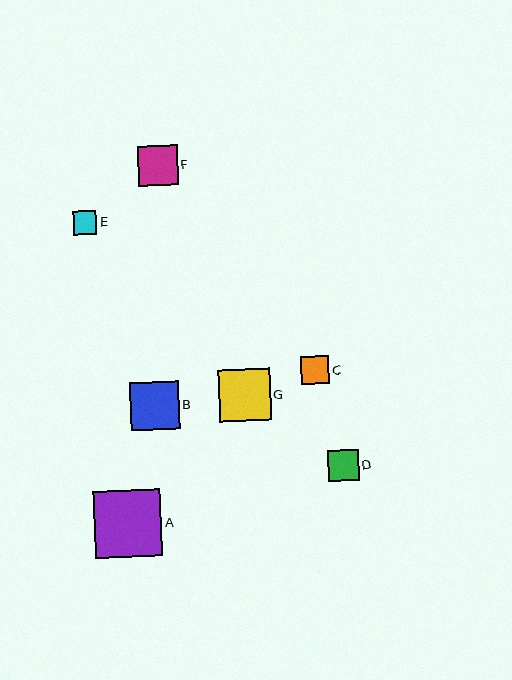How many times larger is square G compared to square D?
Square G is approximately 1.7 times the size of square D.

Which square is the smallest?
Square E is the smallest with a size of approximately 23 pixels.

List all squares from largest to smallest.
From largest to smallest: A, G, B, F, D, C, E.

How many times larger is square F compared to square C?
Square F is approximately 1.4 times the size of square C.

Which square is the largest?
Square A is the largest with a size of approximately 67 pixels.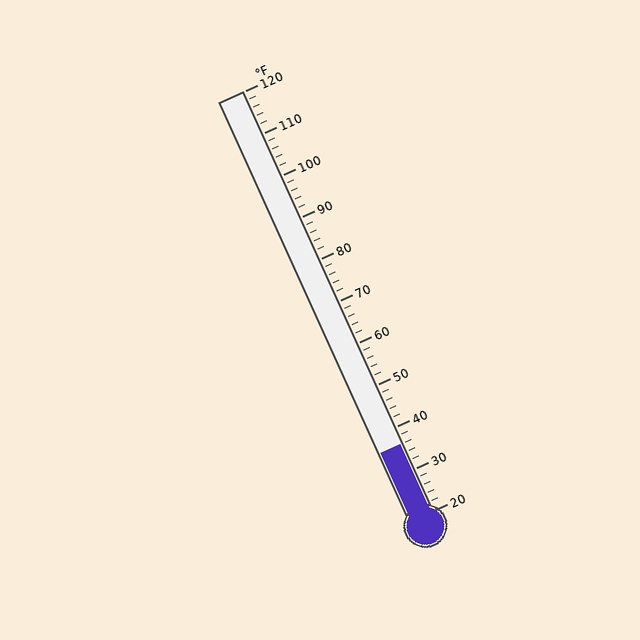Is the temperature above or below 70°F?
The temperature is below 70°F.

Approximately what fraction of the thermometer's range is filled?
The thermometer is filled to approximately 15% of its range.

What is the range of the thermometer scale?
The thermometer scale ranges from 20°F to 120°F.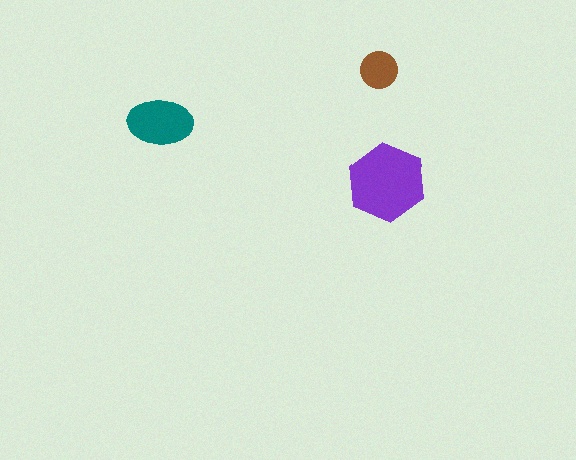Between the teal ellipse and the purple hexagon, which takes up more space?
The purple hexagon.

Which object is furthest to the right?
The purple hexagon is rightmost.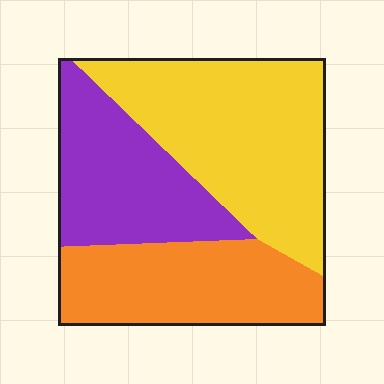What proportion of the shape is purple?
Purple covers 28% of the shape.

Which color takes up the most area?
Yellow, at roughly 45%.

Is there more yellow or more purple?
Yellow.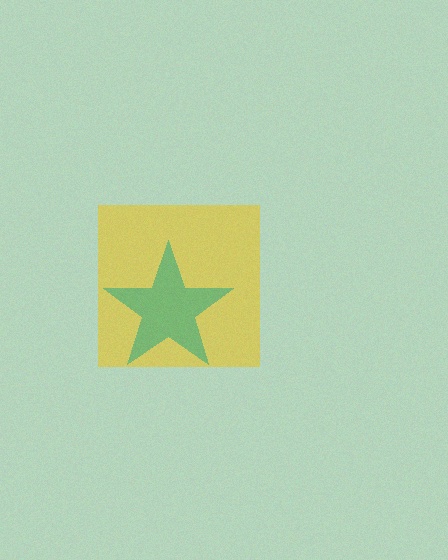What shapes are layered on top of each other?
The layered shapes are: a yellow square, a teal star.